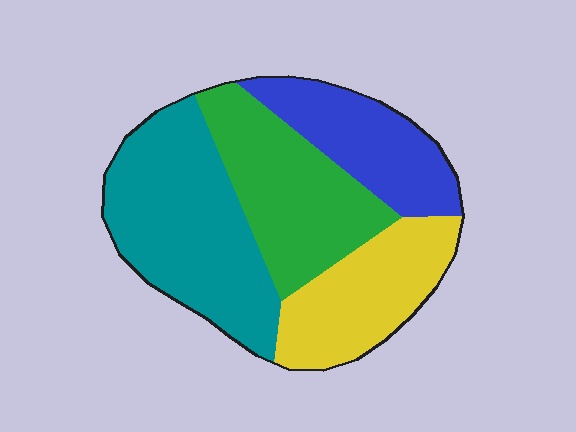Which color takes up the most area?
Teal, at roughly 35%.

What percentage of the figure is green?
Green covers roughly 25% of the figure.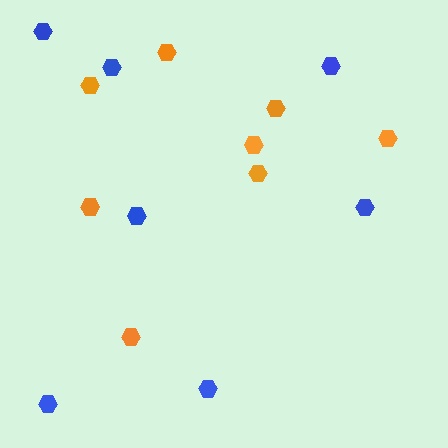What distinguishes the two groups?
There are 2 groups: one group of orange hexagons (8) and one group of blue hexagons (7).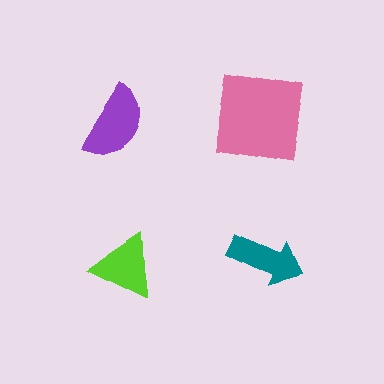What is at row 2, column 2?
A teal arrow.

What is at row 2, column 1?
A lime triangle.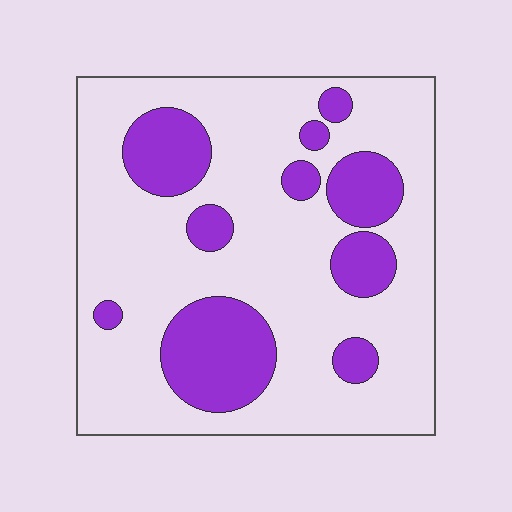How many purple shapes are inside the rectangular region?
10.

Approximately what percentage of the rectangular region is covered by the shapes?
Approximately 25%.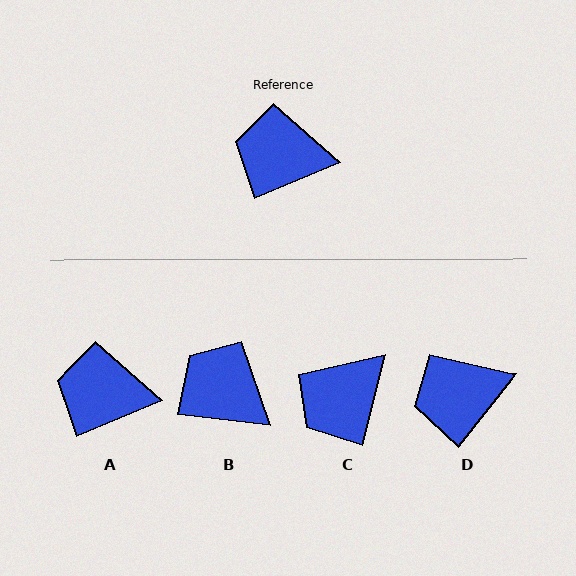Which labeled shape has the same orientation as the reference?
A.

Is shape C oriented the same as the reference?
No, it is off by about 54 degrees.